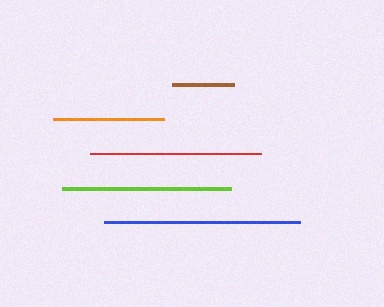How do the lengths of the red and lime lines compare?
The red and lime lines are approximately the same length.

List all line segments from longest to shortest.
From longest to shortest: blue, red, lime, orange, brown.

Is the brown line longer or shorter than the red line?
The red line is longer than the brown line.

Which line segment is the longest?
The blue line is the longest at approximately 196 pixels.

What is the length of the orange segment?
The orange segment is approximately 110 pixels long.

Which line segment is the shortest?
The brown line is the shortest at approximately 61 pixels.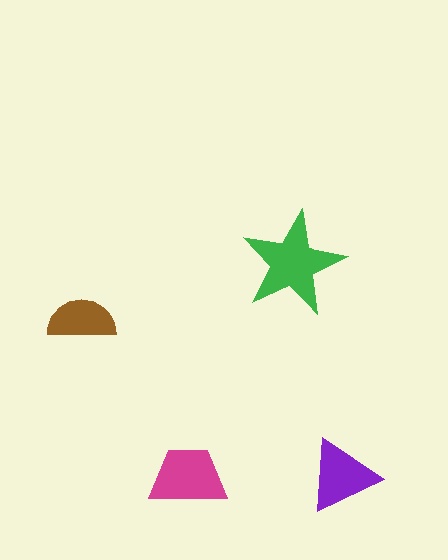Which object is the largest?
The green star.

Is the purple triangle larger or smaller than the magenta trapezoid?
Smaller.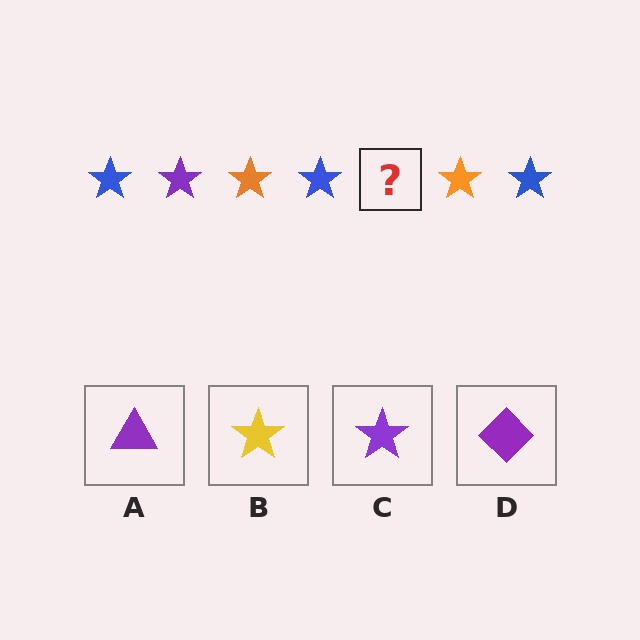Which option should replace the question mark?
Option C.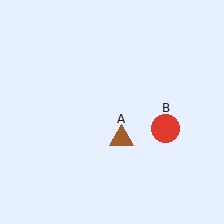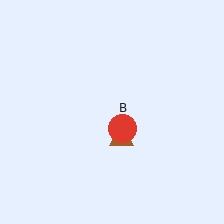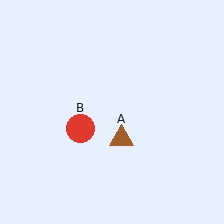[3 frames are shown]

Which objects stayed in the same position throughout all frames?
Brown triangle (object A) remained stationary.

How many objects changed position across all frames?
1 object changed position: red circle (object B).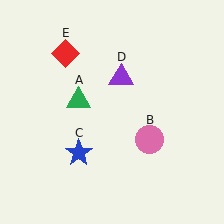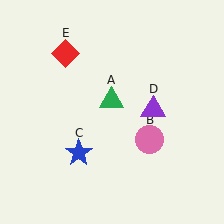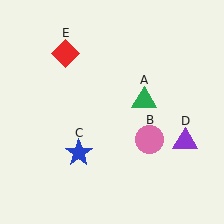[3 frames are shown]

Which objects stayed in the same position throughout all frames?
Pink circle (object B) and blue star (object C) and red diamond (object E) remained stationary.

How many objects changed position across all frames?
2 objects changed position: green triangle (object A), purple triangle (object D).